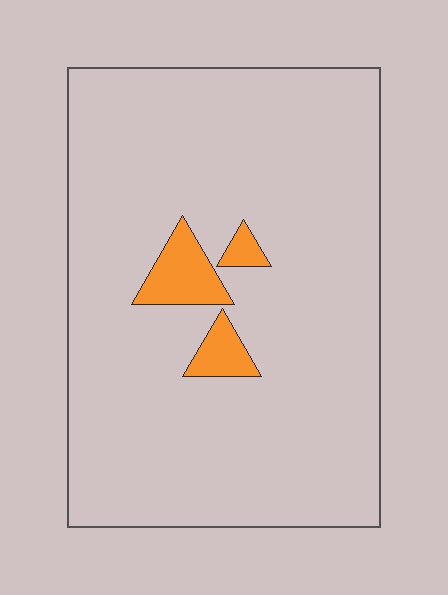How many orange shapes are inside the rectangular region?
3.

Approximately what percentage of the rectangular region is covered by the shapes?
Approximately 5%.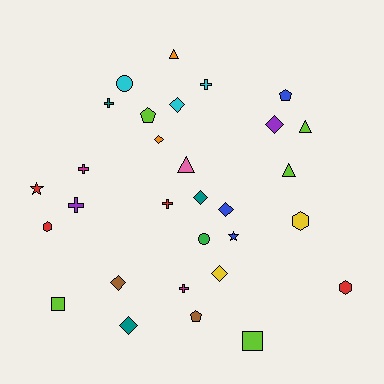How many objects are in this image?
There are 30 objects.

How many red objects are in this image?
There are 4 red objects.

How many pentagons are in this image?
There are 3 pentagons.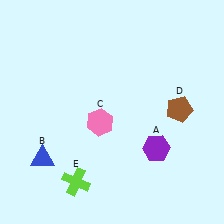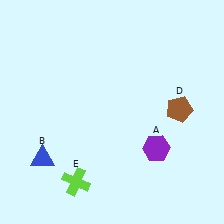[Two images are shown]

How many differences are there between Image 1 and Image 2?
There is 1 difference between the two images.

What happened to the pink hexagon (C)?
The pink hexagon (C) was removed in Image 2. It was in the bottom-left area of Image 1.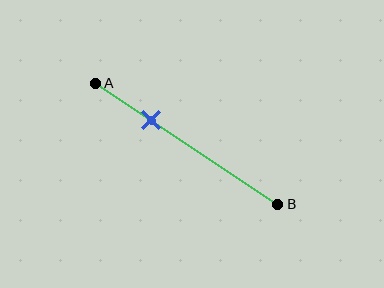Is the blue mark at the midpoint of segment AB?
No, the mark is at about 30% from A, not at the 50% midpoint.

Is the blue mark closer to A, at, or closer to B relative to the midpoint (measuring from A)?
The blue mark is closer to point A than the midpoint of segment AB.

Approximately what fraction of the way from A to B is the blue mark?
The blue mark is approximately 30% of the way from A to B.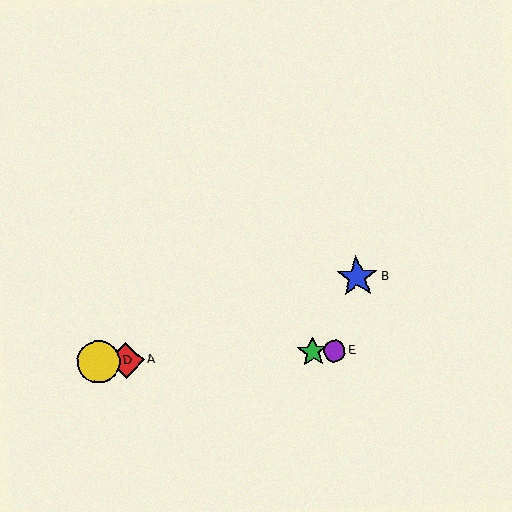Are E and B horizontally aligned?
No, E is at y≈351 and B is at y≈277.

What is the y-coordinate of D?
Object D is at y≈362.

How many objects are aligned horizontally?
4 objects (A, C, D, E) are aligned horizontally.